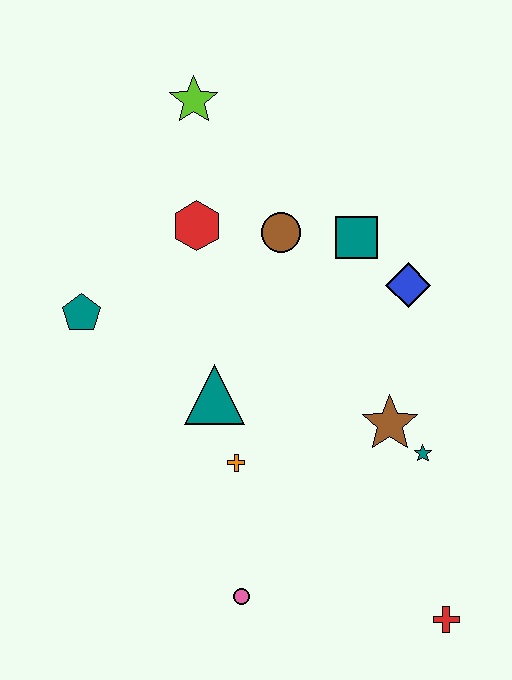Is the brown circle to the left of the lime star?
No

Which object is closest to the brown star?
The teal star is closest to the brown star.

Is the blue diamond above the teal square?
No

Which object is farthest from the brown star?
The lime star is farthest from the brown star.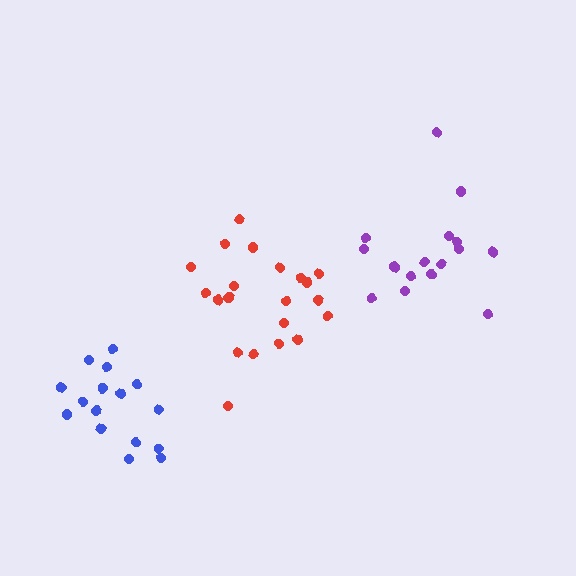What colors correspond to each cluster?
The clusters are colored: blue, purple, red.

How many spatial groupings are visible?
There are 3 spatial groupings.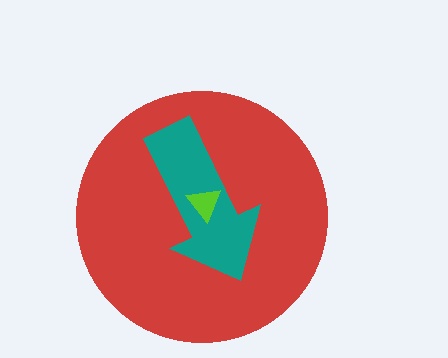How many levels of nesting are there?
3.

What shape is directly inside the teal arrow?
The lime triangle.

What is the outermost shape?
The red circle.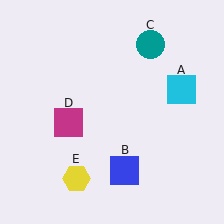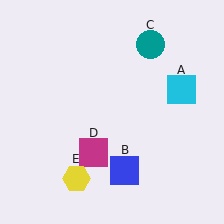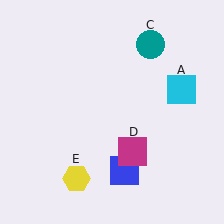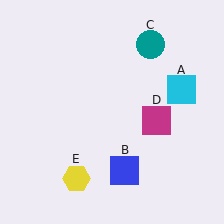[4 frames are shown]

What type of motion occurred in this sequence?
The magenta square (object D) rotated counterclockwise around the center of the scene.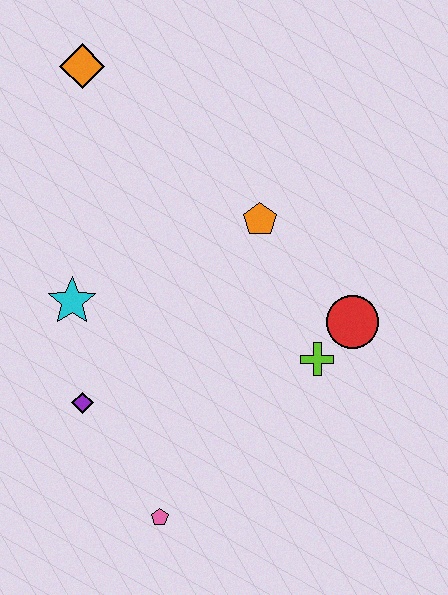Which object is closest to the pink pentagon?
The purple diamond is closest to the pink pentagon.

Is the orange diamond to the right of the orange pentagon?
No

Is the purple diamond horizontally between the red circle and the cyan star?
Yes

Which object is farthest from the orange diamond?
The pink pentagon is farthest from the orange diamond.